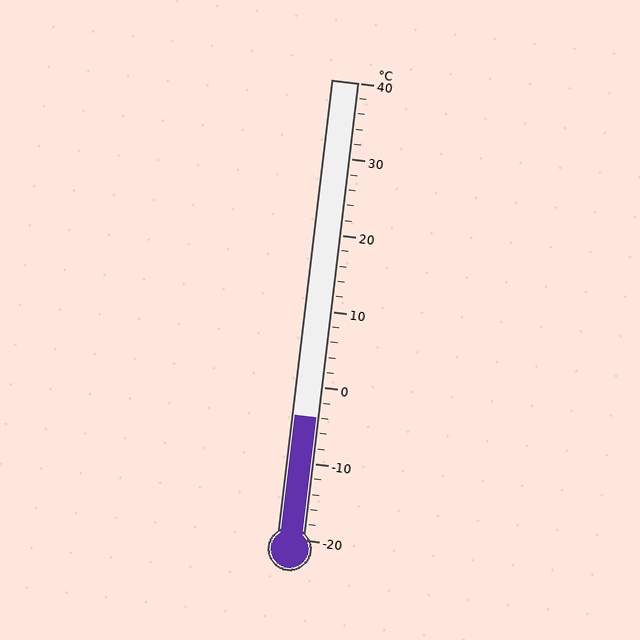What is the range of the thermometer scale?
The thermometer scale ranges from -20°C to 40°C.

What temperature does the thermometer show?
The thermometer shows approximately -4°C.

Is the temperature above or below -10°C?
The temperature is above -10°C.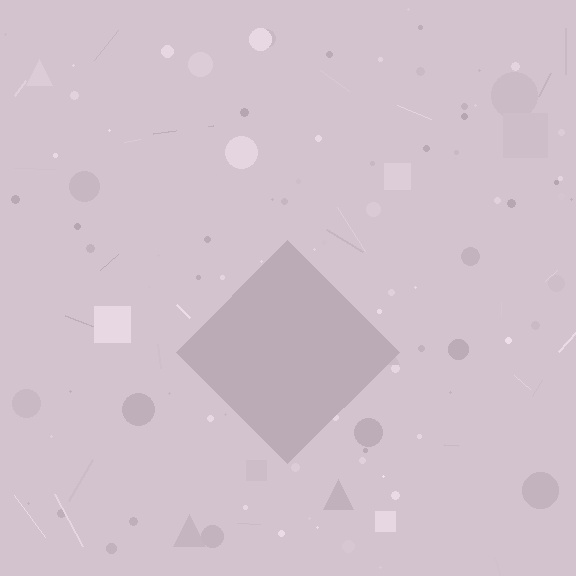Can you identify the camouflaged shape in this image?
The camouflaged shape is a diamond.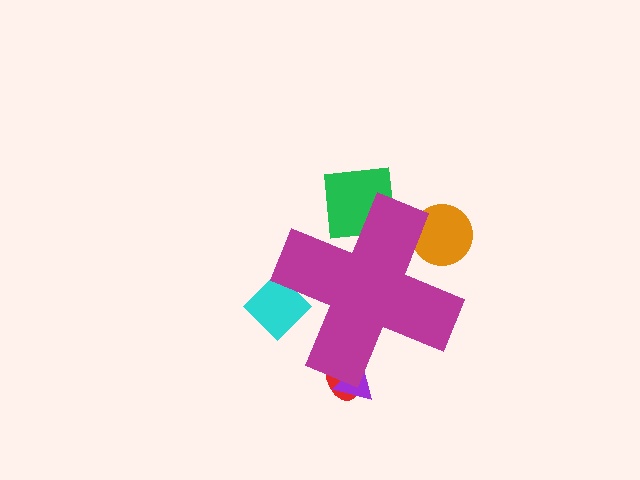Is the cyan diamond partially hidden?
Yes, the cyan diamond is partially hidden behind the magenta cross.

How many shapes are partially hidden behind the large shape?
5 shapes are partially hidden.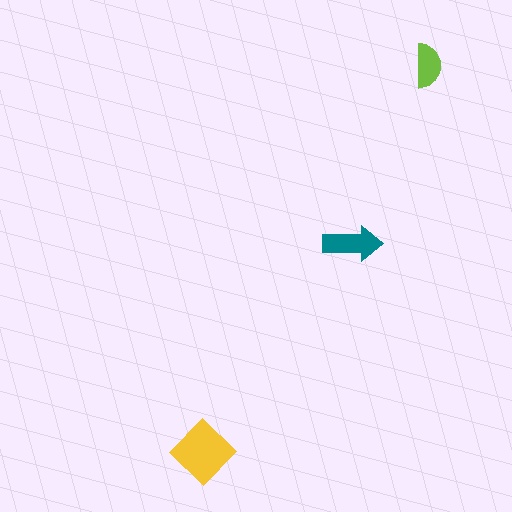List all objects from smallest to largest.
The lime semicircle, the teal arrow, the yellow diamond.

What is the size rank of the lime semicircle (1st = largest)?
3rd.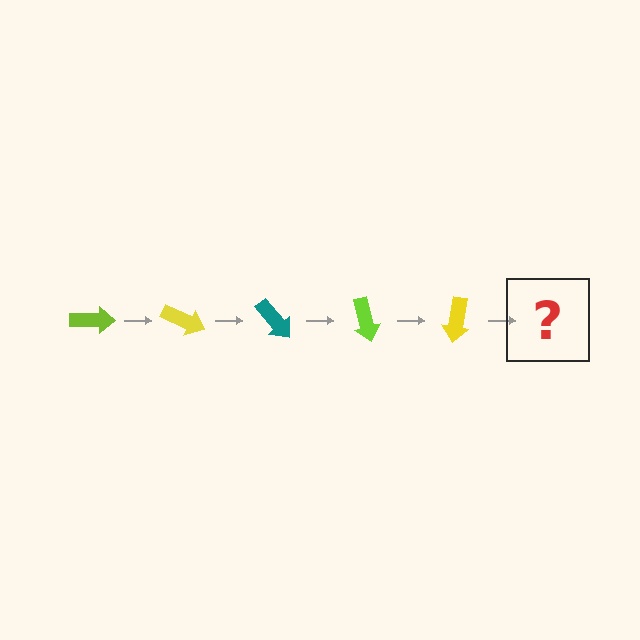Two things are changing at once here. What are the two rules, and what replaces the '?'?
The two rules are that it rotates 25 degrees each step and the color cycles through lime, yellow, and teal. The '?' should be a teal arrow, rotated 125 degrees from the start.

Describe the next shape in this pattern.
It should be a teal arrow, rotated 125 degrees from the start.